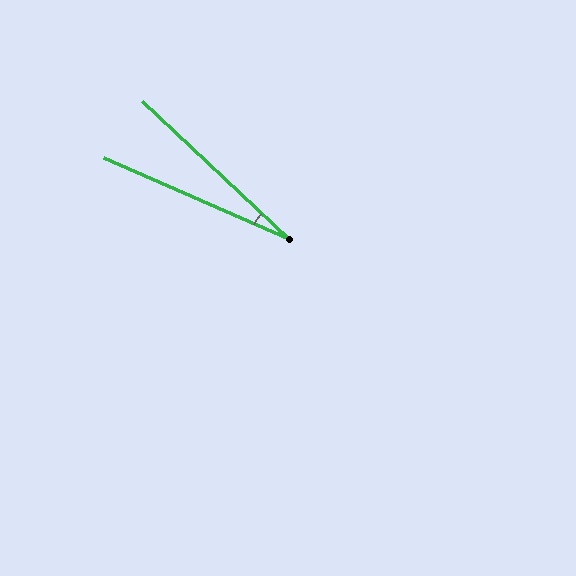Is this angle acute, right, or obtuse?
It is acute.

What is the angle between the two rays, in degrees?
Approximately 20 degrees.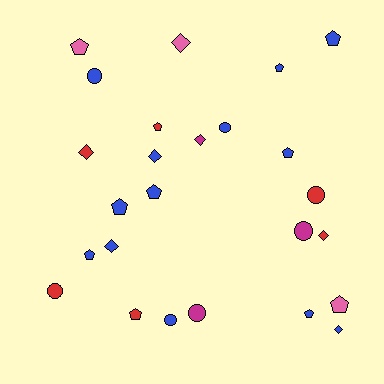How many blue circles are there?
There are 3 blue circles.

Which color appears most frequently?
Blue, with 13 objects.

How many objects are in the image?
There are 25 objects.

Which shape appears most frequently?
Pentagon, with 11 objects.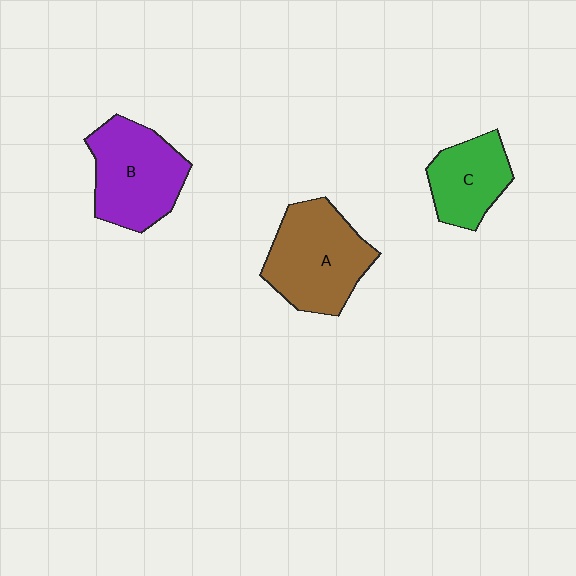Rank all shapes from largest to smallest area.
From largest to smallest: A (brown), B (purple), C (green).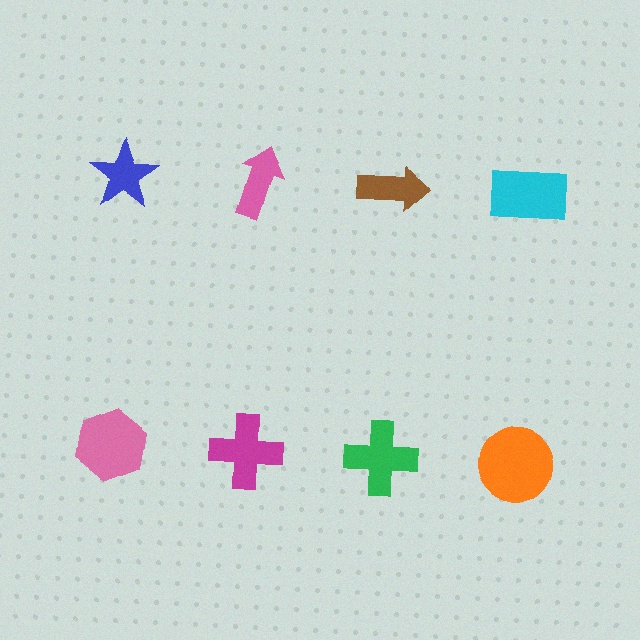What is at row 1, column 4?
A cyan rectangle.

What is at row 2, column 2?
A magenta cross.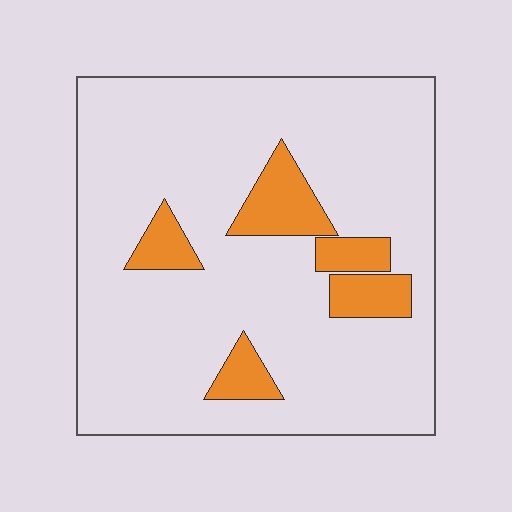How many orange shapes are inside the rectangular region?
5.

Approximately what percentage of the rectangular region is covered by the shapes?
Approximately 15%.